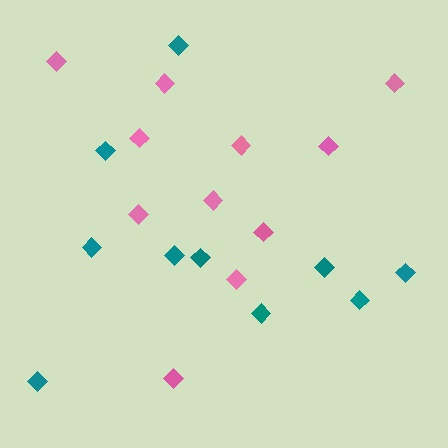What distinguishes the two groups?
There are 2 groups: one group of teal diamonds (10) and one group of pink diamonds (11).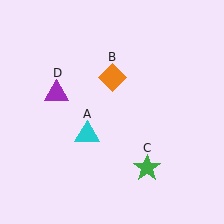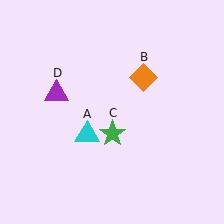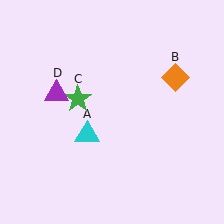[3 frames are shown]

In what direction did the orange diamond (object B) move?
The orange diamond (object B) moved right.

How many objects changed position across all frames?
2 objects changed position: orange diamond (object B), green star (object C).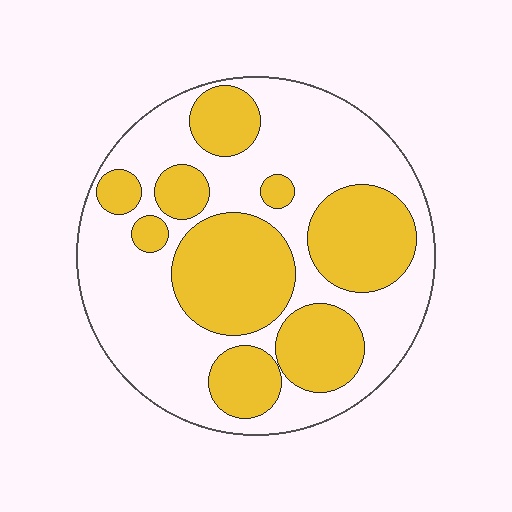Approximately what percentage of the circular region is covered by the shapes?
Approximately 40%.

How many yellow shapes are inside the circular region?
9.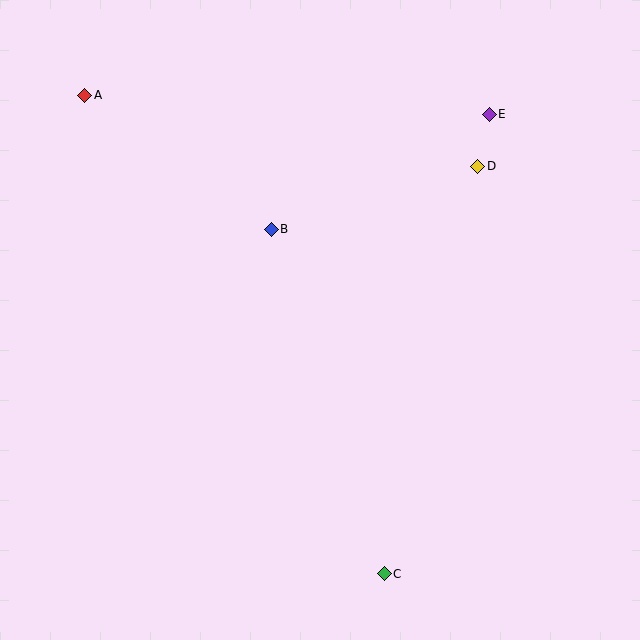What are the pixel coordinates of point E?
Point E is at (489, 114).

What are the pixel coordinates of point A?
Point A is at (85, 95).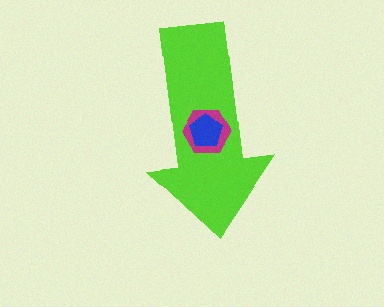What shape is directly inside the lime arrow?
The magenta hexagon.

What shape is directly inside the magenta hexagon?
The blue pentagon.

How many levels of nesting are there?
3.